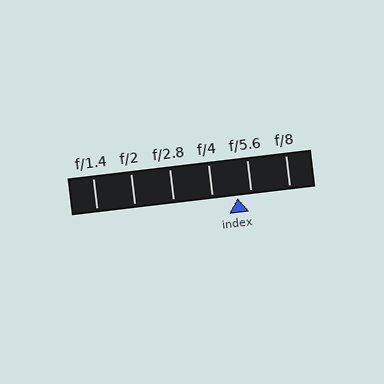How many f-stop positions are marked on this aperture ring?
There are 6 f-stop positions marked.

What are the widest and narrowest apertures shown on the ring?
The widest aperture shown is f/1.4 and the narrowest is f/8.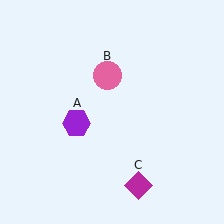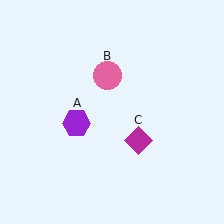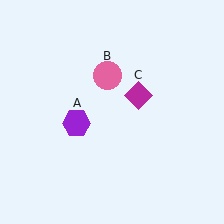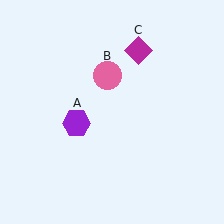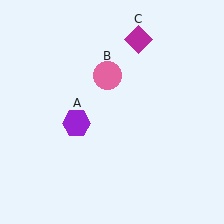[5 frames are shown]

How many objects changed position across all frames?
1 object changed position: magenta diamond (object C).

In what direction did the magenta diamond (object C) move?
The magenta diamond (object C) moved up.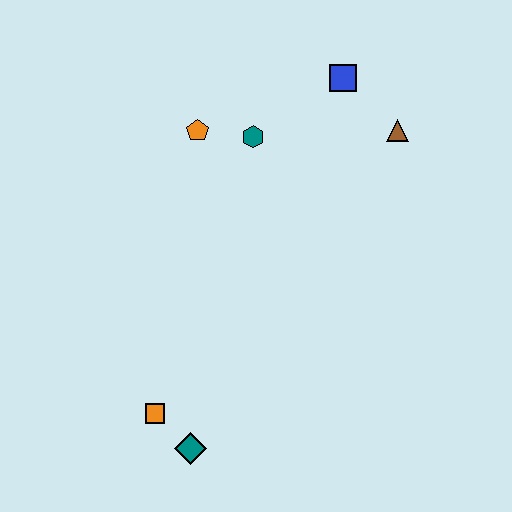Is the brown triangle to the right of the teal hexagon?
Yes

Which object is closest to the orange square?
The teal diamond is closest to the orange square.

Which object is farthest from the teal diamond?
The blue square is farthest from the teal diamond.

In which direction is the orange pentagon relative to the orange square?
The orange pentagon is above the orange square.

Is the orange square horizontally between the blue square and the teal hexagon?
No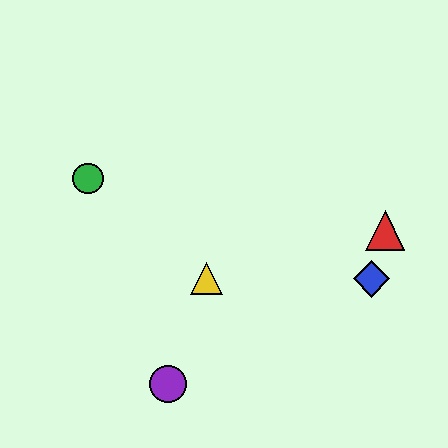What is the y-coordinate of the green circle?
The green circle is at y≈178.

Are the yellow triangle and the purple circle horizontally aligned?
No, the yellow triangle is at y≈279 and the purple circle is at y≈384.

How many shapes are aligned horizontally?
2 shapes (the blue diamond, the yellow triangle) are aligned horizontally.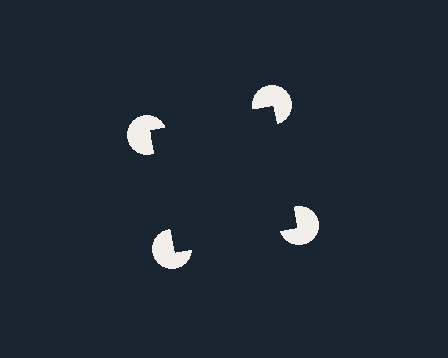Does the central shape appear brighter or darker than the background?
It typically appears slightly darker than the background, even though no actual brightness change is drawn.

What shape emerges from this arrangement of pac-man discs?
An illusory square — its edges are inferred from the aligned wedge cuts in the pac-man discs, not physically drawn.